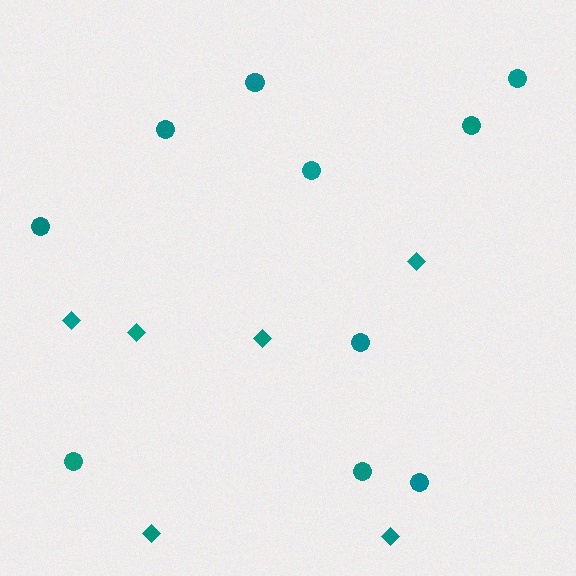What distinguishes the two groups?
There are 2 groups: one group of circles (10) and one group of diamonds (6).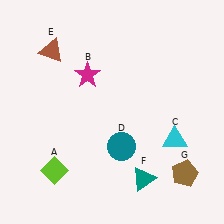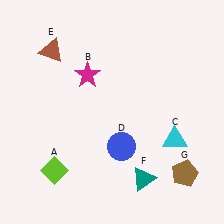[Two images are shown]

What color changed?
The circle (D) changed from teal in Image 1 to blue in Image 2.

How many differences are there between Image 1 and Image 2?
There is 1 difference between the two images.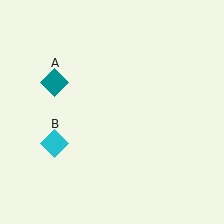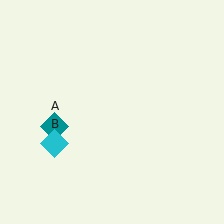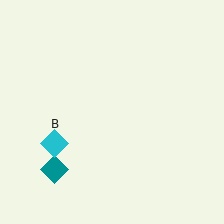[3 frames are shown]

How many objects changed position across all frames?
1 object changed position: teal diamond (object A).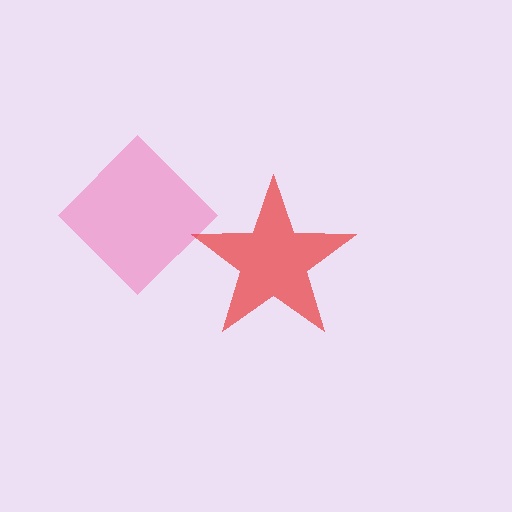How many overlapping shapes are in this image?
There are 2 overlapping shapes in the image.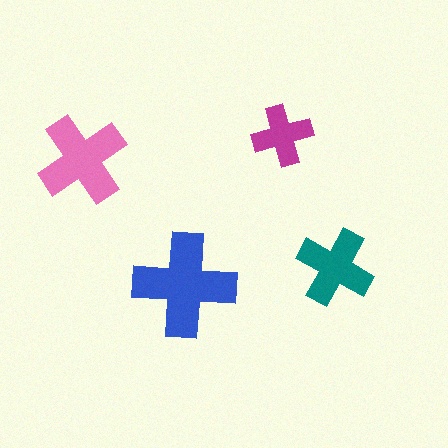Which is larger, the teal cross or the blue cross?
The blue one.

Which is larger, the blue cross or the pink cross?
The blue one.